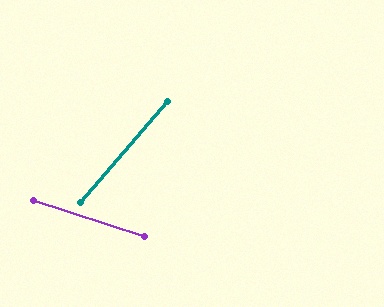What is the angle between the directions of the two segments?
Approximately 67 degrees.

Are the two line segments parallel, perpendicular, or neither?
Neither parallel nor perpendicular — they differ by about 67°.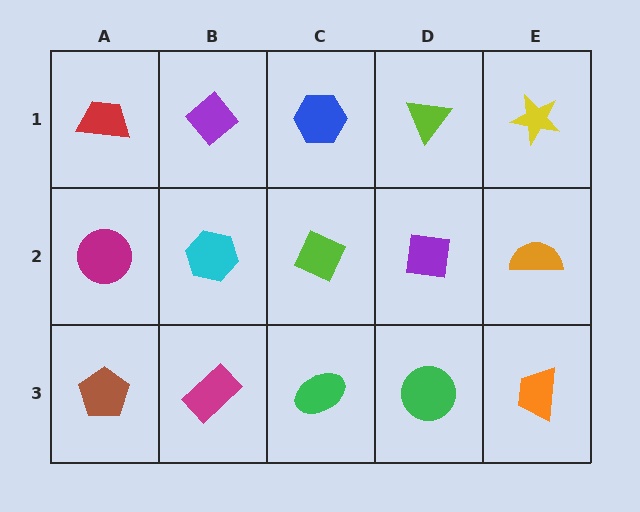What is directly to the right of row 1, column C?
A lime triangle.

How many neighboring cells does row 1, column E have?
2.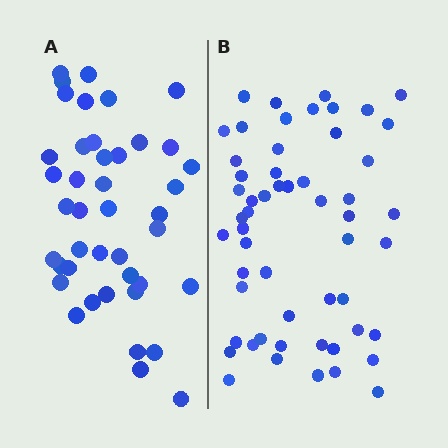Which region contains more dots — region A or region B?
Region B (the right region) has more dots.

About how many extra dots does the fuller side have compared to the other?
Region B has approximately 15 more dots than region A.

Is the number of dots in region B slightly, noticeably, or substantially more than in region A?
Region B has noticeably more, but not dramatically so. The ratio is roughly 1.3 to 1.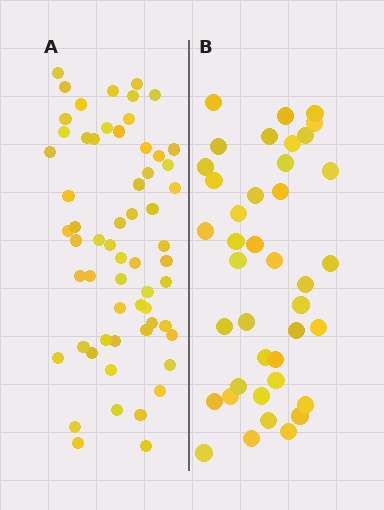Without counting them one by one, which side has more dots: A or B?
Region A (the left region) has more dots.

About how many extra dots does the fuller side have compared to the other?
Region A has approximately 20 more dots than region B.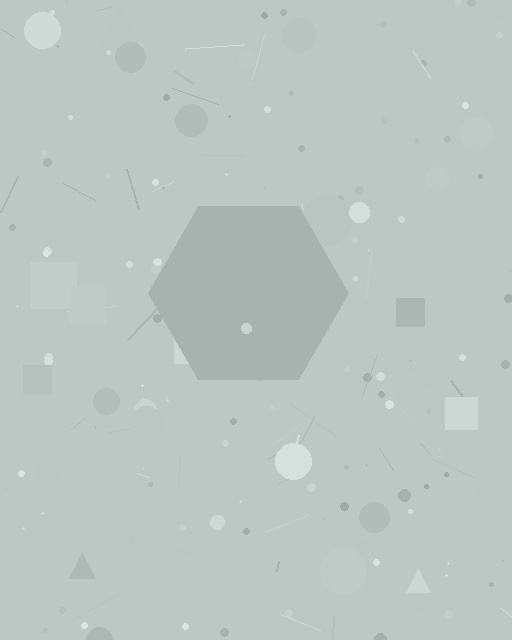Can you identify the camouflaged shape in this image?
The camouflaged shape is a hexagon.